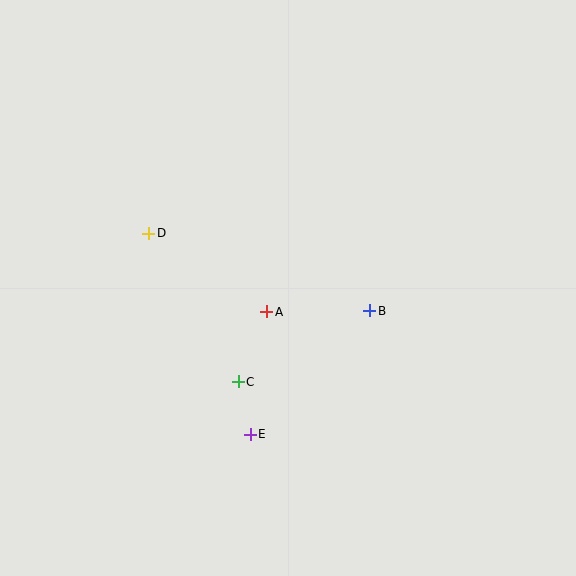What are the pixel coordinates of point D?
Point D is at (149, 233).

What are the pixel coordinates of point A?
Point A is at (267, 312).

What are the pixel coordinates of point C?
Point C is at (238, 382).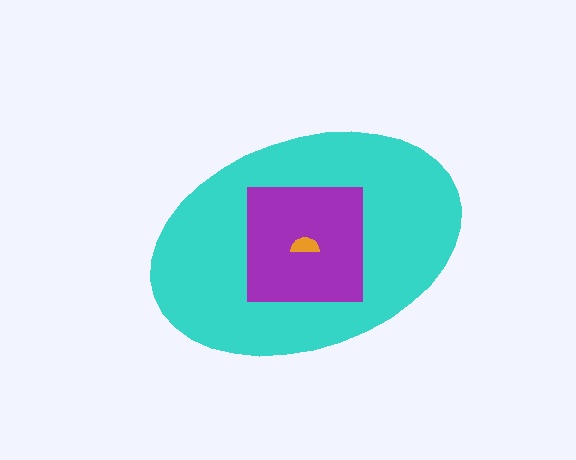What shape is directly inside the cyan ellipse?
The purple square.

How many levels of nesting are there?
3.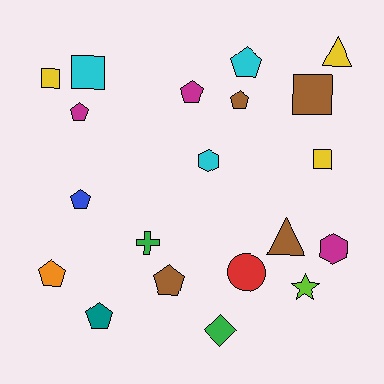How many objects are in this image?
There are 20 objects.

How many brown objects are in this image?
There are 4 brown objects.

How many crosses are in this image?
There is 1 cross.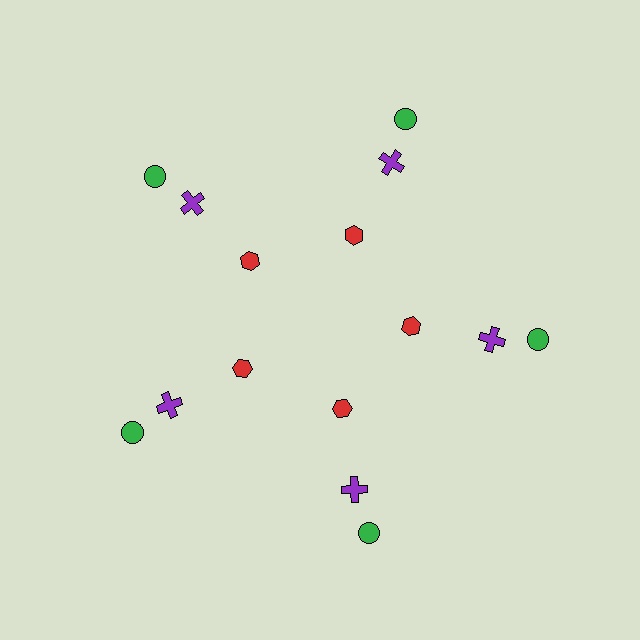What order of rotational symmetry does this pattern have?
This pattern has 5-fold rotational symmetry.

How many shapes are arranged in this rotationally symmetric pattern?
There are 15 shapes, arranged in 5 groups of 3.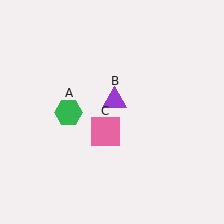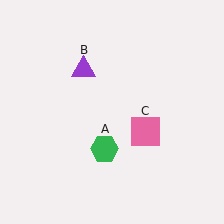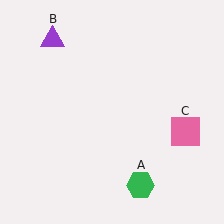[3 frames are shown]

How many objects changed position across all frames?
3 objects changed position: green hexagon (object A), purple triangle (object B), pink square (object C).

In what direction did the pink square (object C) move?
The pink square (object C) moved right.